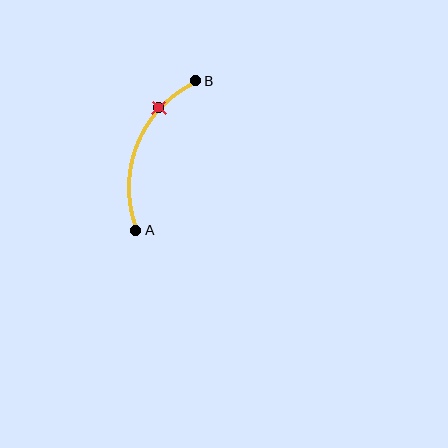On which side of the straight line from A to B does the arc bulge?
The arc bulges to the left of the straight line connecting A and B.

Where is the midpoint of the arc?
The arc midpoint is the point on the curve farthest from the straight line joining A and B. It sits to the left of that line.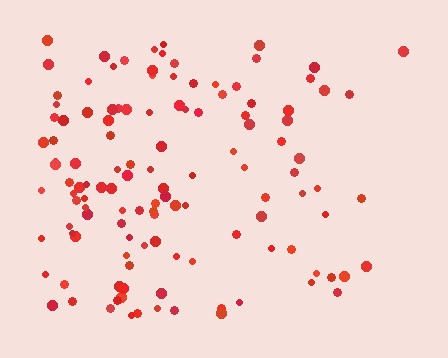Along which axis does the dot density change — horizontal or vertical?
Horizontal.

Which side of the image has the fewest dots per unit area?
The right.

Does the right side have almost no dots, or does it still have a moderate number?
Still a moderate number, just noticeably fewer than the left.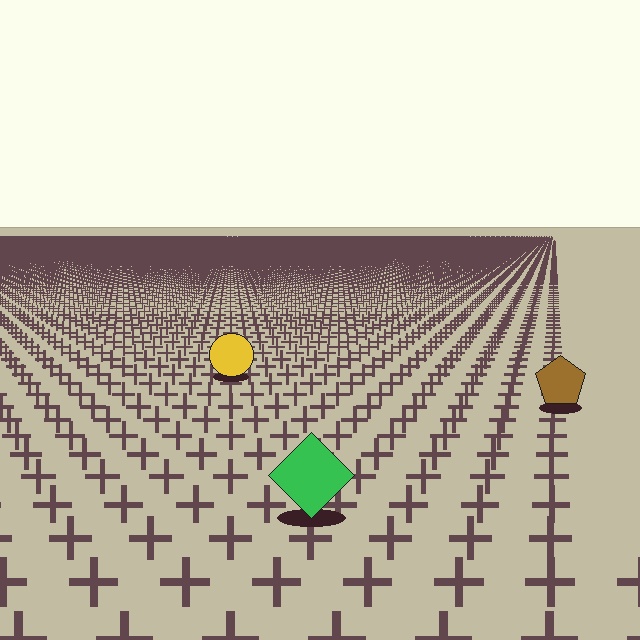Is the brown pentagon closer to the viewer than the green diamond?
No. The green diamond is closer — you can tell from the texture gradient: the ground texture is coarser near it.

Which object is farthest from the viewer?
The yellow circle is farthest from the viewer. It appears smaller and the ground texture around it is denser.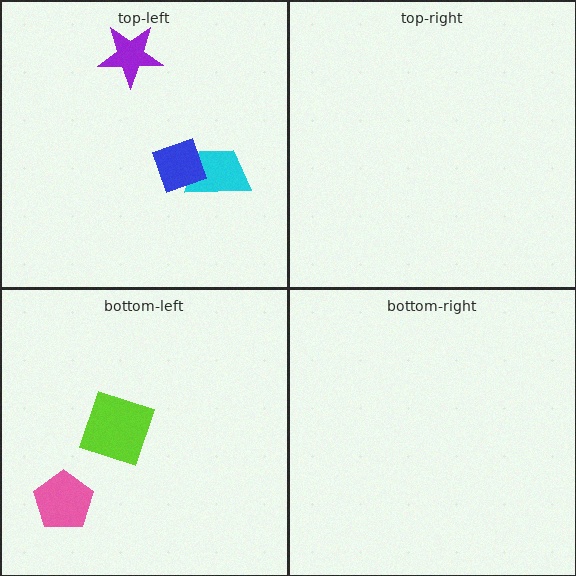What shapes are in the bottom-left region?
The lime square, the pink pentagon.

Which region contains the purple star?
The top-left region.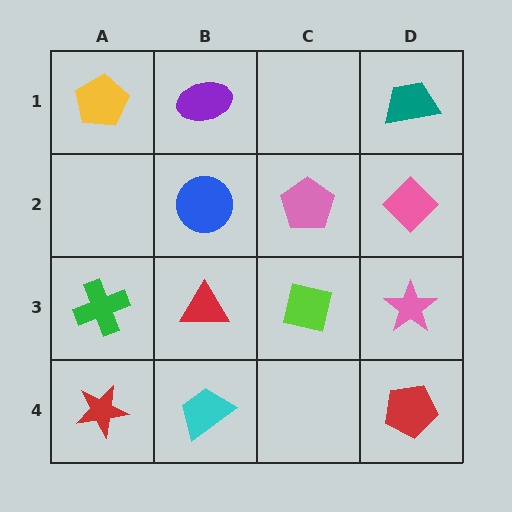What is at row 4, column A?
A red star.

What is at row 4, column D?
A red pentagon.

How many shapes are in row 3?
4 shapes.